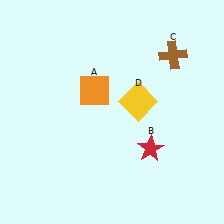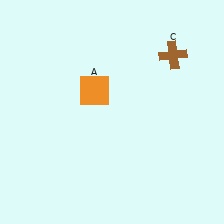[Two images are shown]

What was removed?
The yellow square (D), the red star (B) were removed in Image 2.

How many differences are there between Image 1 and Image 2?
There are 2 differences between the two images.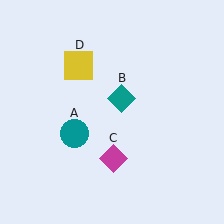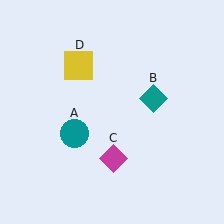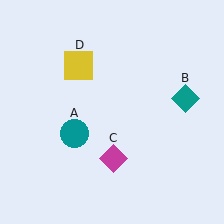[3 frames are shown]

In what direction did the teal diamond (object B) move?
The teal diamond (object B) moved right.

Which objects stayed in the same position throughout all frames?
Teal circle (object A) and magenta diamond (object C) and yellow square (object D) remained stationary.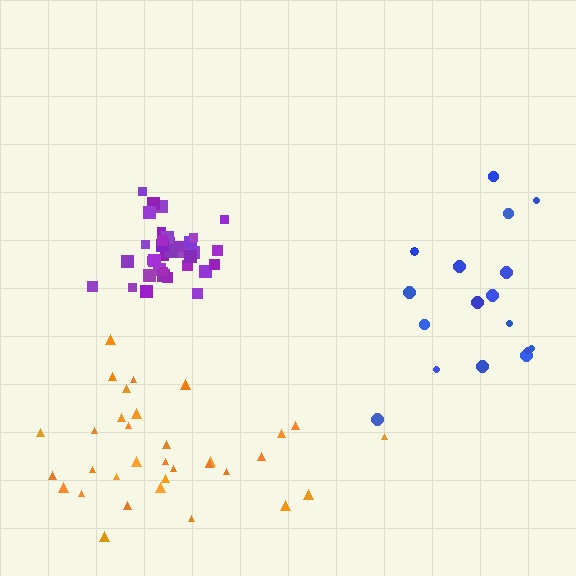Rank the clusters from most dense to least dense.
purple, orange, blue.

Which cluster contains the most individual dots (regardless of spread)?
Purple (35).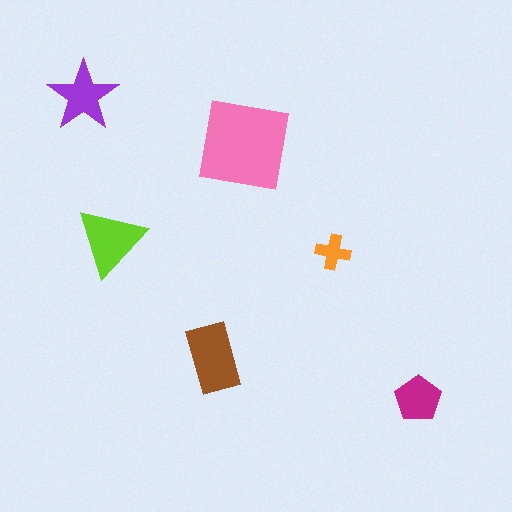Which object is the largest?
The pink square.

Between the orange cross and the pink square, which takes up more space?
The pink square.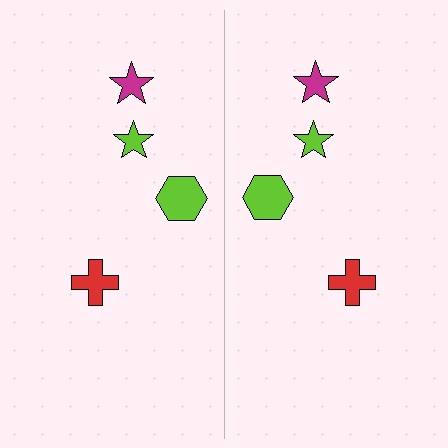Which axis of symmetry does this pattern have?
The pattern has a vertical axis of symmetry running through the center of the image.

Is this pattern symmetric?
Yes, this pattern has bilateral (reflection) symmetry.